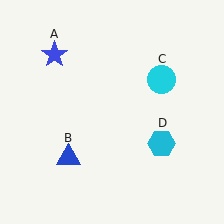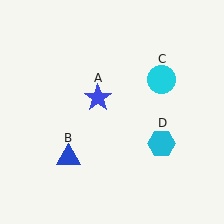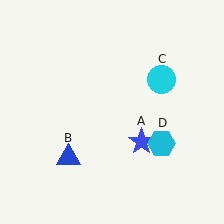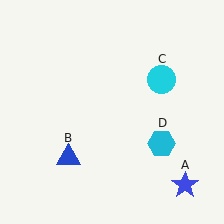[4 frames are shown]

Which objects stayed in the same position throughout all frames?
Blue triangle (object B) and cyan circle (object C) and cyan hexagon (object D) remained stationary.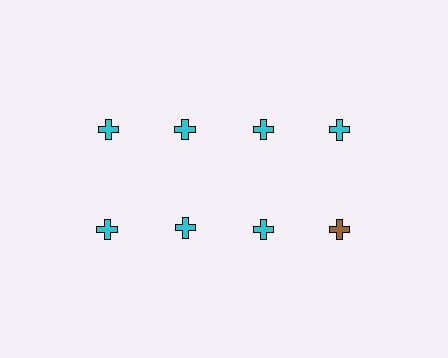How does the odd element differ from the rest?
It has a different color: brown instead of cyan.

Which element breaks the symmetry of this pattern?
The brown cross in the second row, second from right column breaks the symmetry. All other shapes are cyan crosses.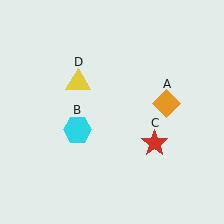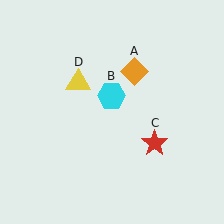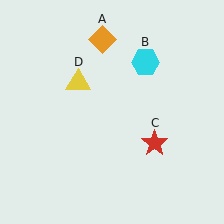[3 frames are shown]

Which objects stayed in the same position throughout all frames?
Red star (object C) and yellow triangle (object D) remained stationary.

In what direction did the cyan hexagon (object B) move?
The cyan hexagon (object B) moved up and to the right.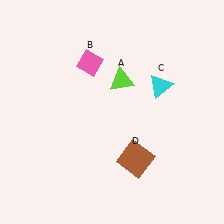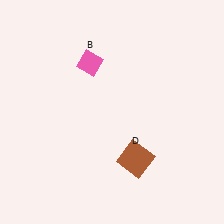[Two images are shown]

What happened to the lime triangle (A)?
The lime triangle (A) was removed in Image 2. It was in the top-right area of Image 1.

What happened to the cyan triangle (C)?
The cyan triangle (C) was removed in Image 2. It was in the top-right area of Image 1.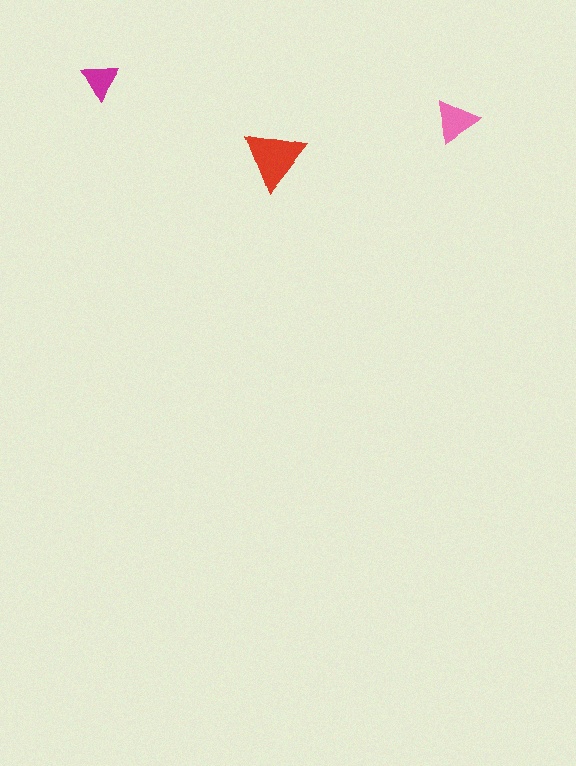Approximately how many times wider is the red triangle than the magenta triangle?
About 1.5 times wider.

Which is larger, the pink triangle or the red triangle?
The red one.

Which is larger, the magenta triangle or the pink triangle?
The pink one.